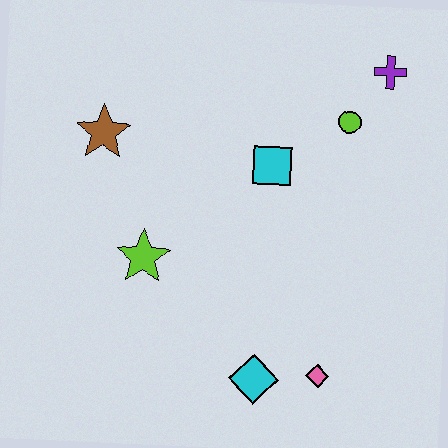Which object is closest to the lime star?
The brown star is closest to the lime star.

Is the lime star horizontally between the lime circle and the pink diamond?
No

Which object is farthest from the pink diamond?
The brown star is farthest from the pink diamond.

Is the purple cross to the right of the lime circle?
Yes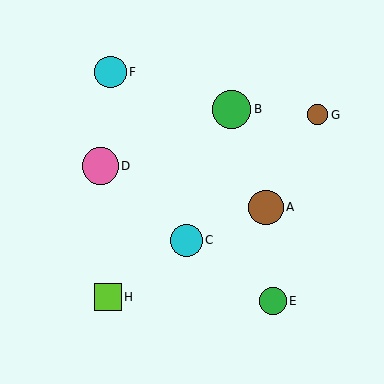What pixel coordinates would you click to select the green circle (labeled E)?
Click at (273, 301) to select the green circle E.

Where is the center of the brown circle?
The center of the brown circle is at (266, 207).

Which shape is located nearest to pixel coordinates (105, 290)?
The lime square (labeled H) at (108, 297) is nearest to that location.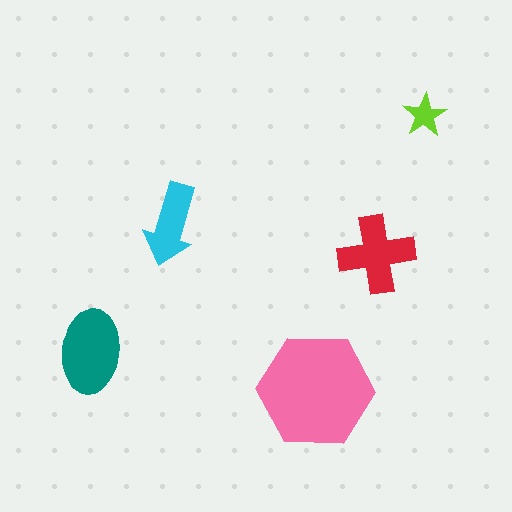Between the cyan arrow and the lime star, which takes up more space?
The cyan arrow.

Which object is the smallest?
The lime star.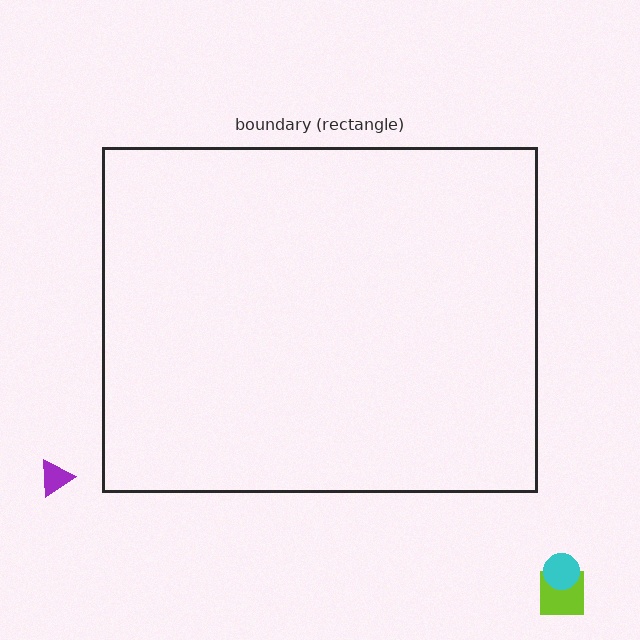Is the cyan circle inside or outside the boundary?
Outside.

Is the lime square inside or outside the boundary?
Outside.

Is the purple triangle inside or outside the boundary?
Outside.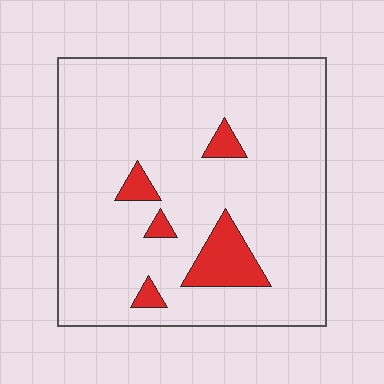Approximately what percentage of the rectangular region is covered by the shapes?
Approximately 10%.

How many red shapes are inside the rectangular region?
5.